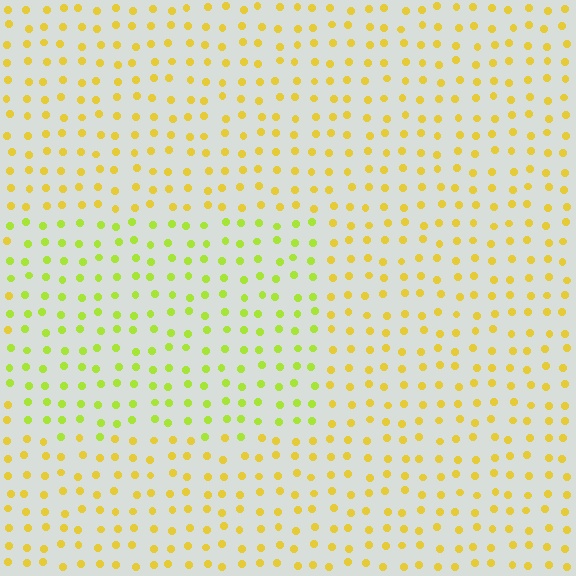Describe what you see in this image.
The image is filled with small yellow elements in a uniform arrangement. A rectangle-shaped region is visible where the elements are tinted to a slightly different hue, forming a subtle color boundary.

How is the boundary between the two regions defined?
The boundary is defined purely by a slight shift in hue (about 32 degrees). Spacing, size, and orientation are identical on both sides.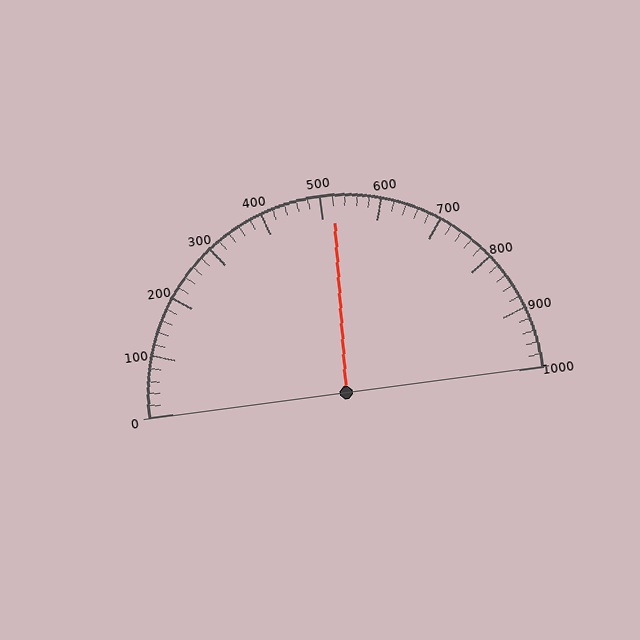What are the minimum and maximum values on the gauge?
The gauge ranges from 0 to 1000.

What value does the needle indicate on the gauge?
The needle indicates approximately 520.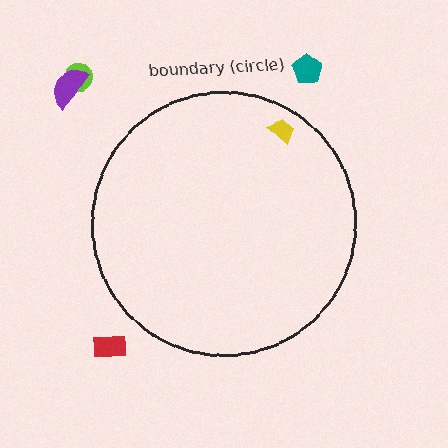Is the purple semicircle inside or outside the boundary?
Outside.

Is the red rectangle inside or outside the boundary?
Outside.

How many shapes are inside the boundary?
1 inside, 4 outside.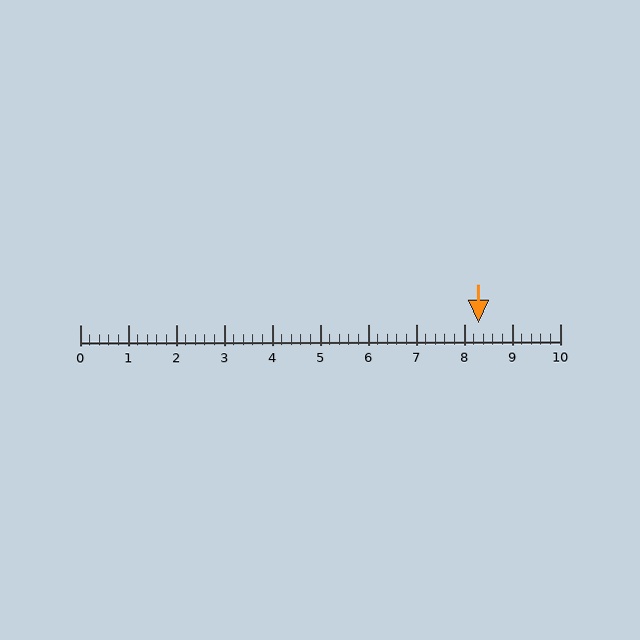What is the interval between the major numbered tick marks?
The major tick marks are spaced 1 units apart.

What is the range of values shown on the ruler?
The ruler shows values from 0 to 10.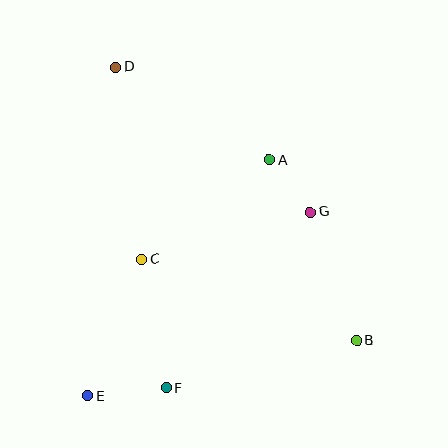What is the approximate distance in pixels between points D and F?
The distance between D and F is approximately 325 pixels.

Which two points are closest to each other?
Points A and G are closest to each other.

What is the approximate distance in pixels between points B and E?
The distance between B and E is approximately 274 pixels.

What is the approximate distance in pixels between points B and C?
The distance between B and C is approximately 230 pixels.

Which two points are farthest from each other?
Points B and D are farthest from each other.